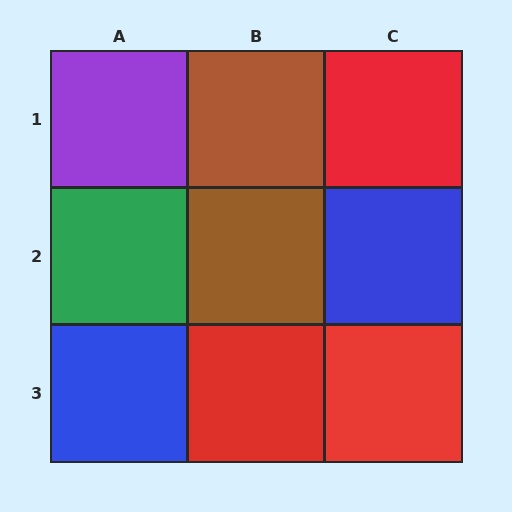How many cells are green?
1 cell is green.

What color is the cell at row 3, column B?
Red.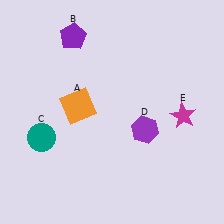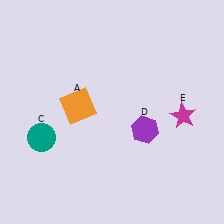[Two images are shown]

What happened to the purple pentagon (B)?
The purple pentagon (B) was removed in Image 2. It was in the top-left area of Image 1.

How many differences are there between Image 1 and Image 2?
There is 1 difference between the two images.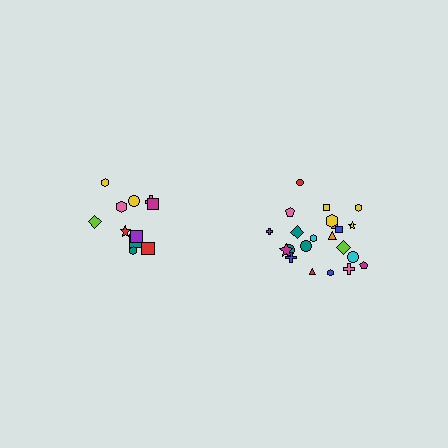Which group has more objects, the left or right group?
The right group.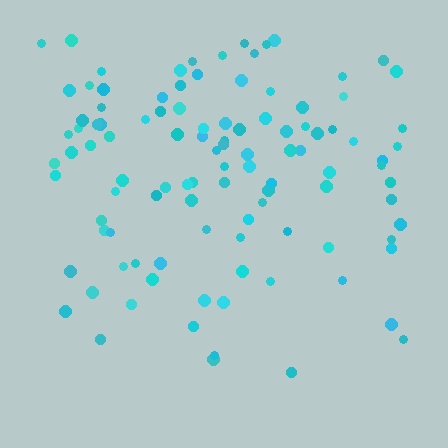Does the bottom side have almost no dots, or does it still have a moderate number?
Still a moderate number, just noticeably fewer than the top.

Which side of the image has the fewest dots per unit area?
The bottom.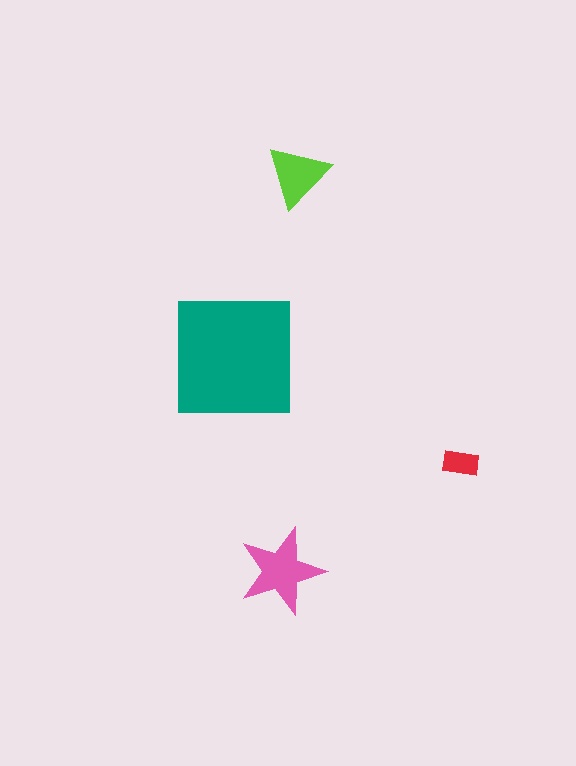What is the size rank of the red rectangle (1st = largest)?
4th.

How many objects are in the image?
There are 4 objects in the image.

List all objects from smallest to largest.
The red rectangle, the lime triangle, the pink star, the teal square.